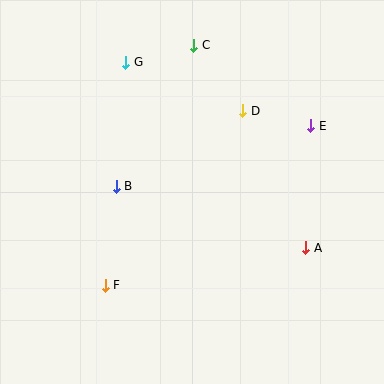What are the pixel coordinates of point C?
Point C is at (194, 45).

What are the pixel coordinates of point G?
Point G is at (126, 62).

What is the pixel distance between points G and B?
The distance between G and B is 124 pixels.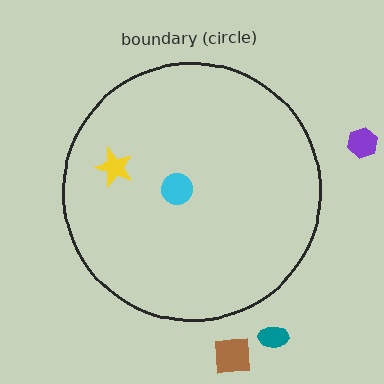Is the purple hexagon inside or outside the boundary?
Outside.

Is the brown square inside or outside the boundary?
Outside.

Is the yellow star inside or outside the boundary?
Inside.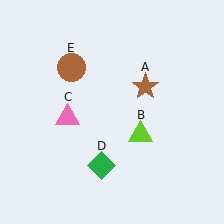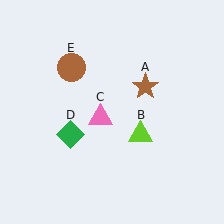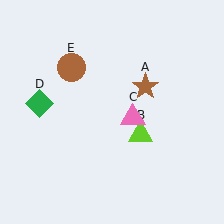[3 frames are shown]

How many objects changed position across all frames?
2 objects changed position: pink triangle (object C), green diamond (object D).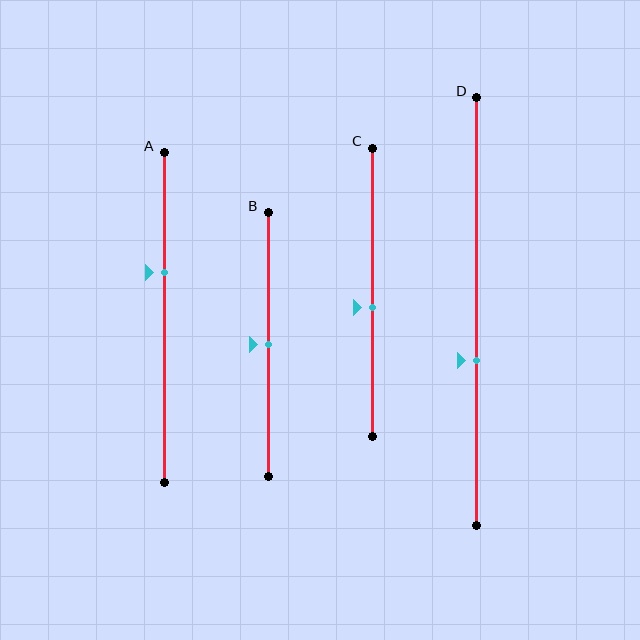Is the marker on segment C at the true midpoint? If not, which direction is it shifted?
No, the marker on segment C is shifted downward by about 5% of the segment length.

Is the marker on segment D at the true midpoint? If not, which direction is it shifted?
No, the marker on segment D is shifted downward by about 11% of the segment length.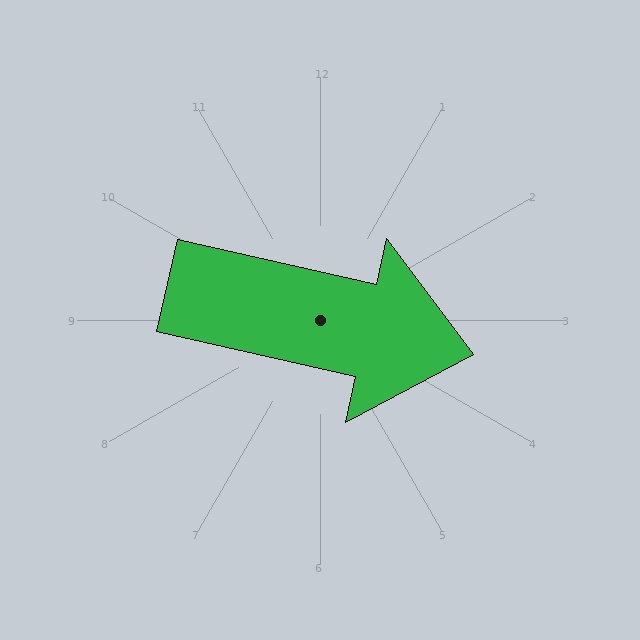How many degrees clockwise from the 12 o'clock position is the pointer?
Approximately 103 degrees.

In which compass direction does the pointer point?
East.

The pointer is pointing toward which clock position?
Roughly 3 o'clock.